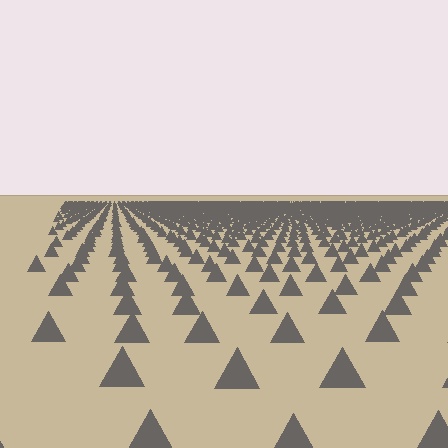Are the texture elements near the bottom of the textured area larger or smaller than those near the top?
Larger. Near the bottom, elements are closer to the viewer and appear at a bigger on-screen size.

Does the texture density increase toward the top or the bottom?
Density increases toward the top.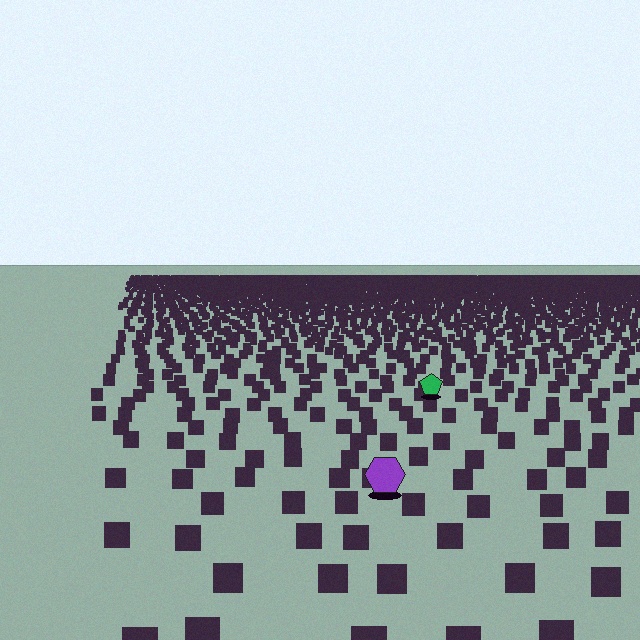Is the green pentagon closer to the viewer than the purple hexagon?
No. The purple hexagon is closer — you can tell from the texture gradient: the ground texture is coarser near it.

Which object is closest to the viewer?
The purple hexagon is closest. The texture marks near it are larger and more spread out.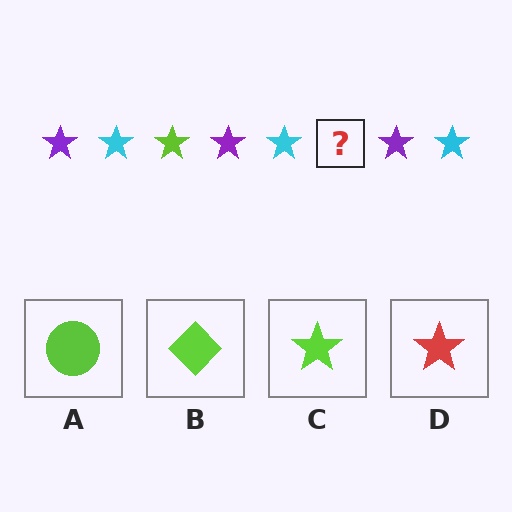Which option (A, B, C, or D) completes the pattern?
C.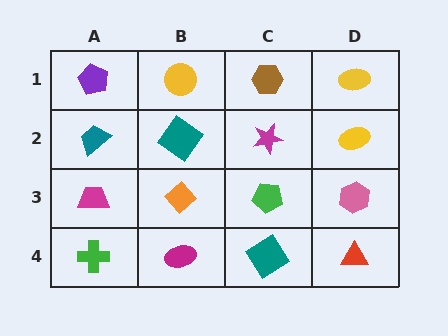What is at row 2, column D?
A yellow ellipse.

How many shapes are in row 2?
4 shapes.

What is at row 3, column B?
An orange diamond.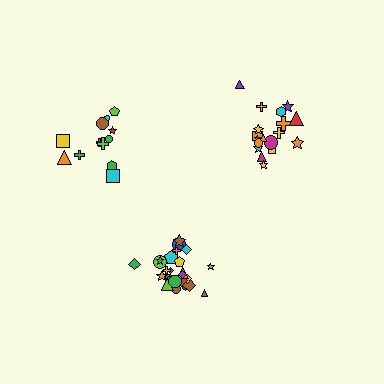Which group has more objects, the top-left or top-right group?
The top-right group.